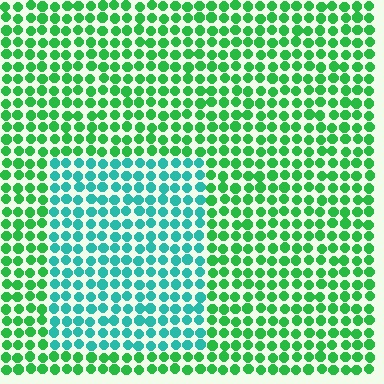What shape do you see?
I see a rectangle.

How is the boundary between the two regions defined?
The boundary is defined purely by a slight shift in hue (about 42 degrees). Spacing, size, and orientation are identical on both sides.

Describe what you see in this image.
The image is filled with small green elements in a uniform arrangement. A rectangle-shaped region is visible where the elements are tinted to a slightly different hue, forming a subtle color boundary.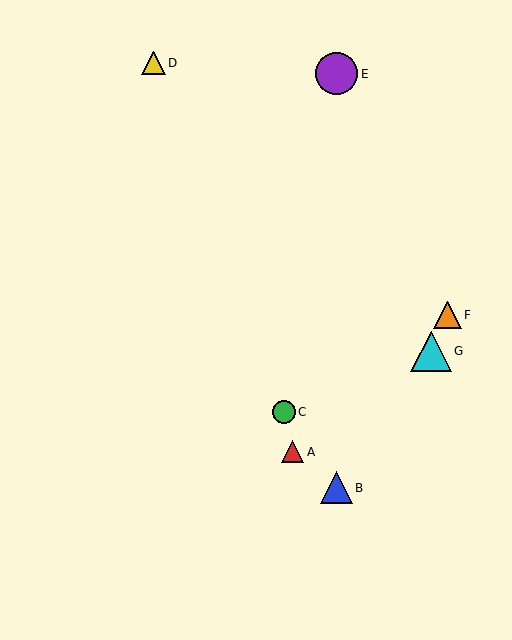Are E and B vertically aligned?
Yes, both are at x≈336.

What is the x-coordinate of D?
Object D is at x≈154.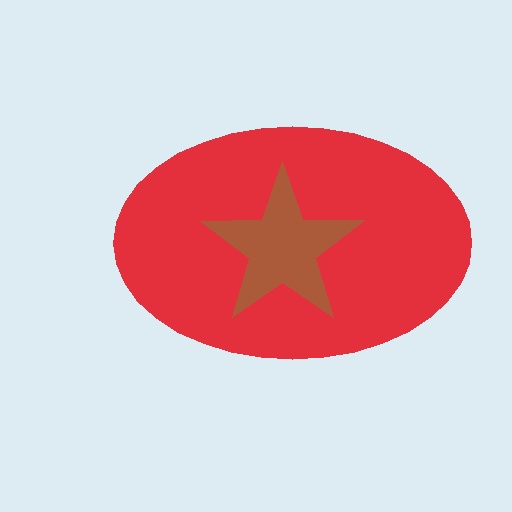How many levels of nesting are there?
2.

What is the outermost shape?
The red ellipse.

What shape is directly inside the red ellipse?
The brown star.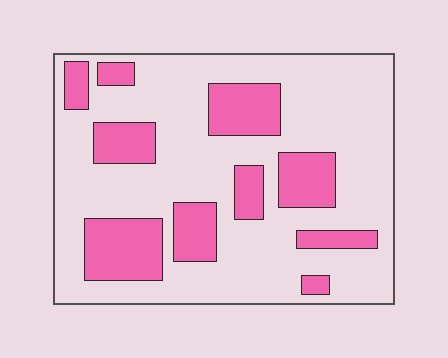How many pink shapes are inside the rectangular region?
10.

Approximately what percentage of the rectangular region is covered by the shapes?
Approximately 25%.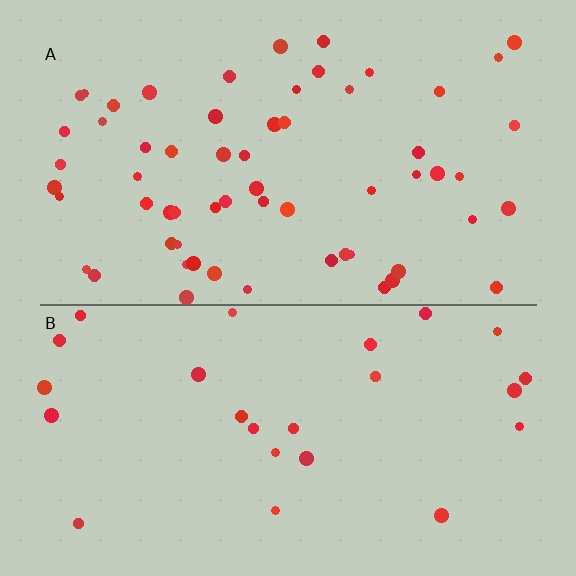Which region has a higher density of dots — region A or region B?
A (the top).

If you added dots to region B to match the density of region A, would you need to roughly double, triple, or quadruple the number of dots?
Approximately double.